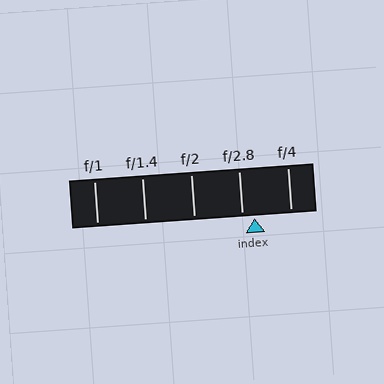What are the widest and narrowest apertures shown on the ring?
The widest aperture shown is f/1 and the narrowest is f/4.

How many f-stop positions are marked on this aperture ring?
There are 5 f-stop positions marked.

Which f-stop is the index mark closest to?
The index mark is closest to f/2.8.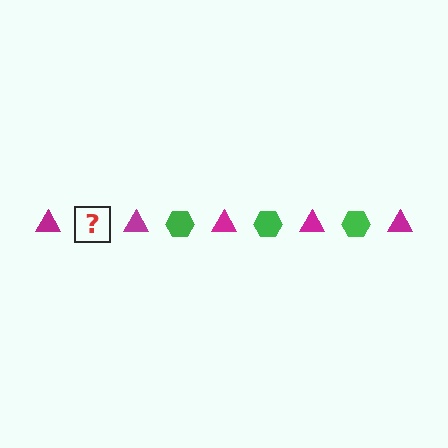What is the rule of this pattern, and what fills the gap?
The rule is that the pattern alternates between magenta triangle and green hexagon. The gap should be filled with a green hexagon.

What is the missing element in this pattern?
The missing element is a green hexagon.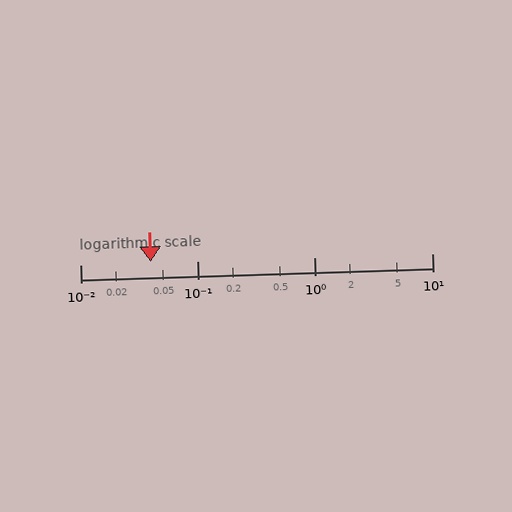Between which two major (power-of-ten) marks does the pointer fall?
The pointer is between 0.01 and 0.1.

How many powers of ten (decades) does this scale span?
The scale spans 3 decades, from 0.01 to 10.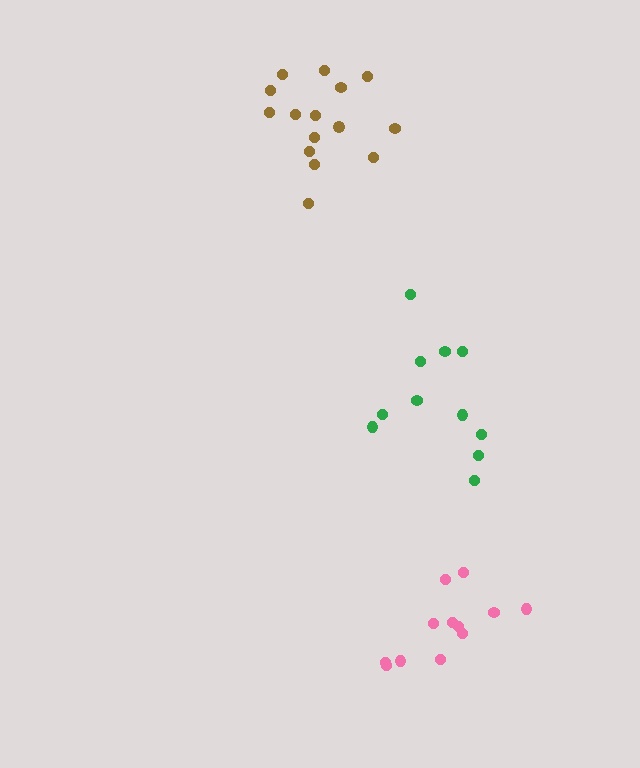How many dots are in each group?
Group 1: 15 dots, Group 2: 12 dots, Group 3: 11 dots (38 total).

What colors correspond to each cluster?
The clusters are colored: brown, pink, green.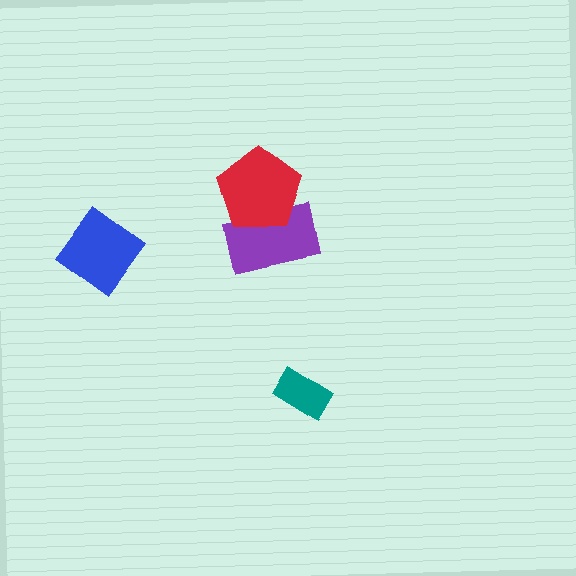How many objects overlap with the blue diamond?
0 objects overlap with the blue diamond.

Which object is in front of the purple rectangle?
The red pentagon is in front of the purple rectangle.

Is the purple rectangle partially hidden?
Yes, it is partially covered by another shape.